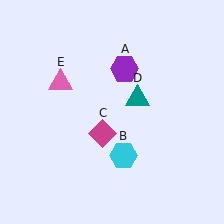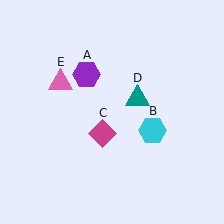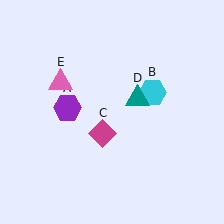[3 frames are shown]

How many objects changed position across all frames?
2 objects changed position: purple hexagon (object A), cyan hexagon (object B).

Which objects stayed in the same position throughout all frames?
Magenta diamond (object C) and teal triangle (object D) and pink triangle (object E) remained stationary.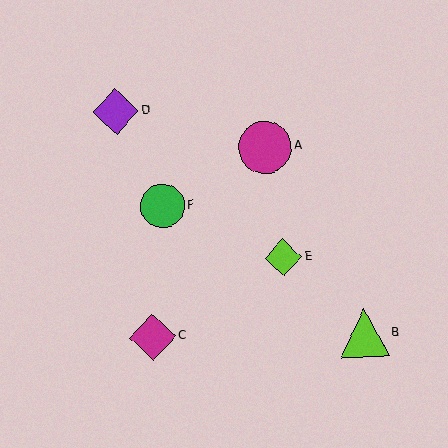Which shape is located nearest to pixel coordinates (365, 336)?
The lime triangle (labeled B) at (364, 333) is nearest to that location.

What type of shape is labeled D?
Shape D is a purple diamond.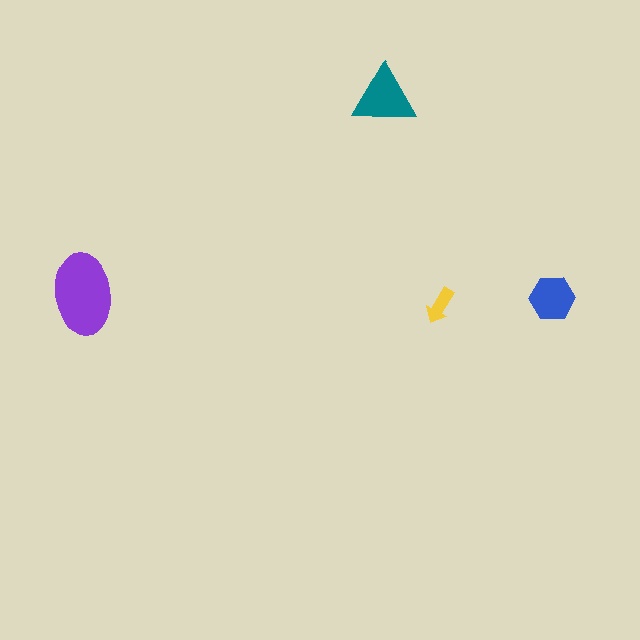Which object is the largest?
The purple ellipse.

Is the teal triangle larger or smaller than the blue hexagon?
Larger.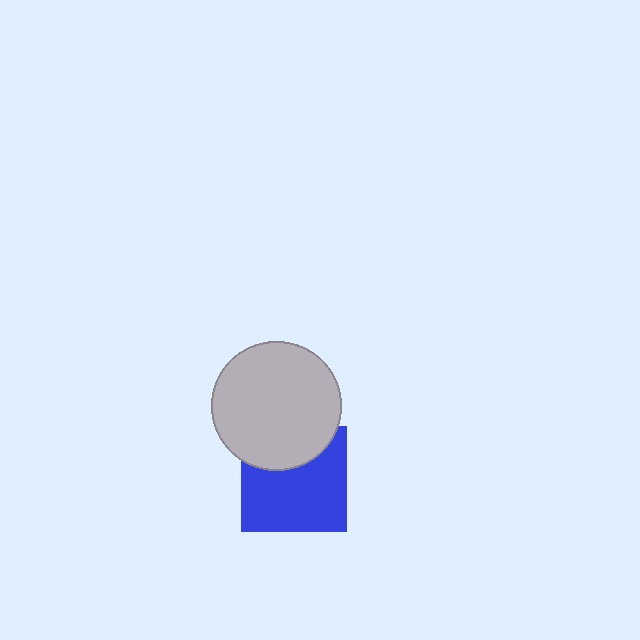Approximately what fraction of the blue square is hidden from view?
Roughly 32% of the blue square is hidden behind the light gray circle.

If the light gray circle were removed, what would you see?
You would see the complete blue square.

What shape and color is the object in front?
The object in front is a light gray circle.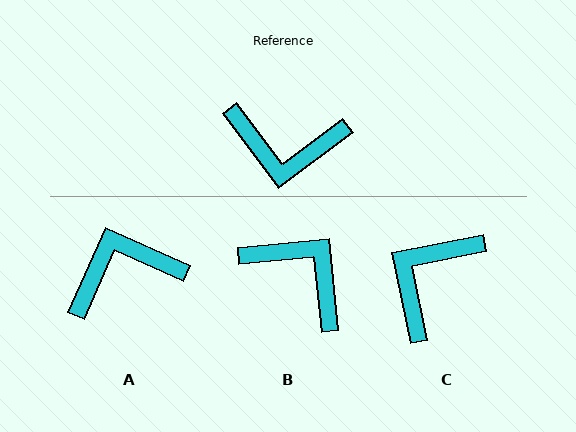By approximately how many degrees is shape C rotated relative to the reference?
Approximately 115 degrees clockwise.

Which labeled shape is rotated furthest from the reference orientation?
A, about 151 degrees away.